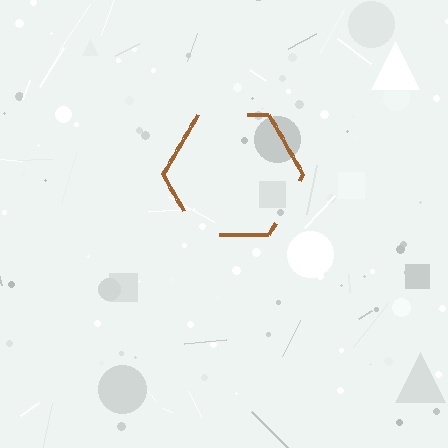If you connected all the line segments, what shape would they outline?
They would outline a hexagon.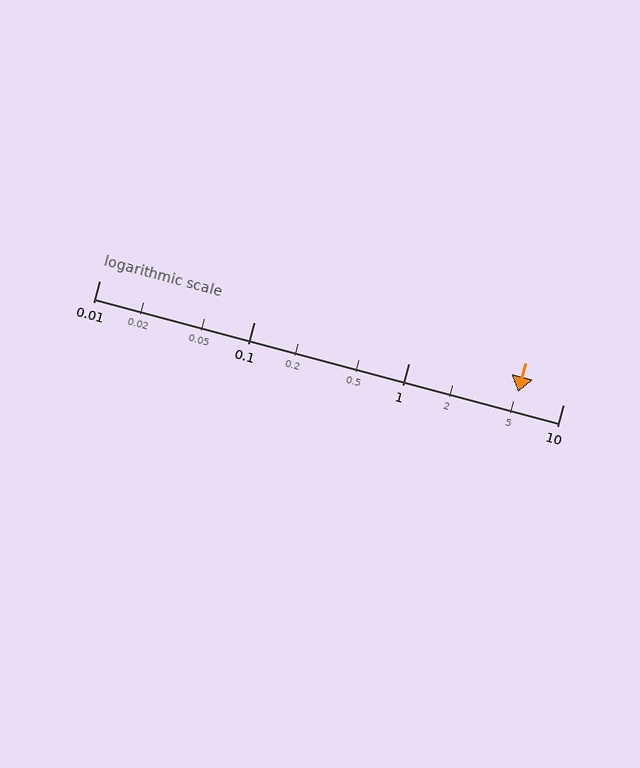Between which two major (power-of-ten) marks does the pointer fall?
The pointer is between 1 and 10.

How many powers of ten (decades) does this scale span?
The scale spans 3 decades, from 0.01 to 10.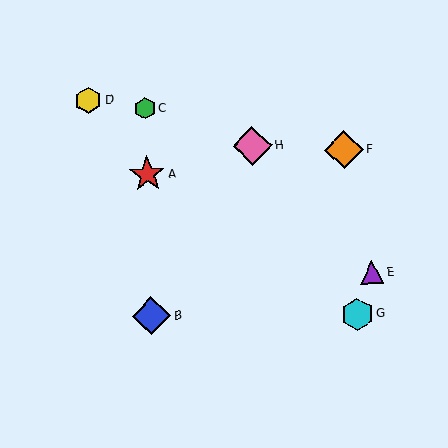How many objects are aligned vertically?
3 objects (A, B, C) are aligned vertically.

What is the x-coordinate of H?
Object H is at x≈252.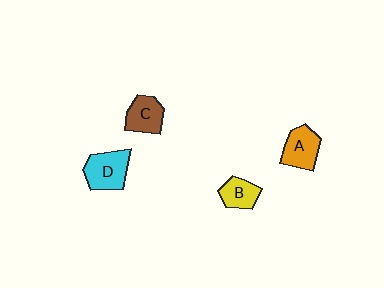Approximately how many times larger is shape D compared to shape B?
Approximately 1.5 times.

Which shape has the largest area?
Shape D (cyan).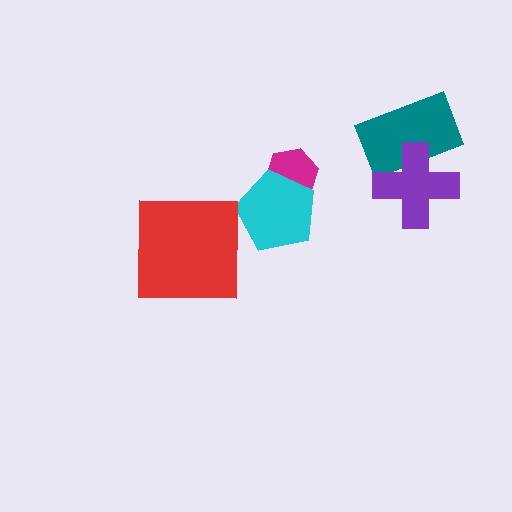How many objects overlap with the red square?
0 objects overlap with the red square.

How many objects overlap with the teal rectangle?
1 object overlaps with the teal rectangle.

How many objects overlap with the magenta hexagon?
1 object overlaps with the magenta hexagon.